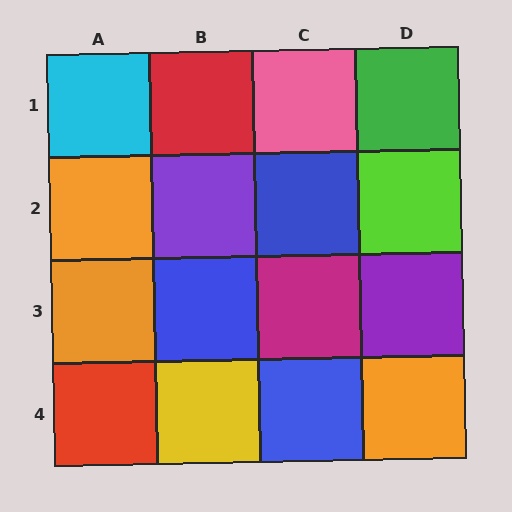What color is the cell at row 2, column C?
Blue.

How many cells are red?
2 cells are red.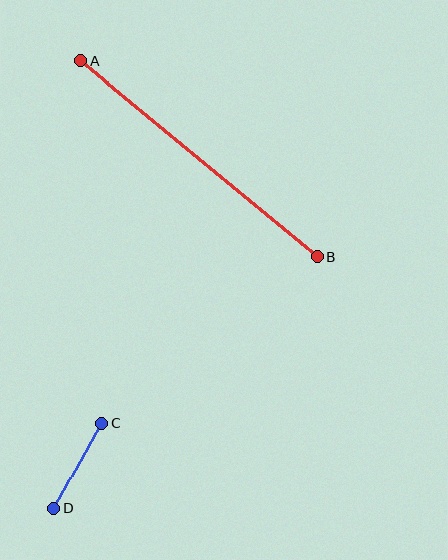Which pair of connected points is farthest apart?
Points A and B are farthest apart.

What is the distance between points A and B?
The distance is approximately 308 pixels.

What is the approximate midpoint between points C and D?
The midpoint is at approximately (78, 466) pixels.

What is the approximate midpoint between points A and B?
The midpoint is at approximately (199, 159) pixels.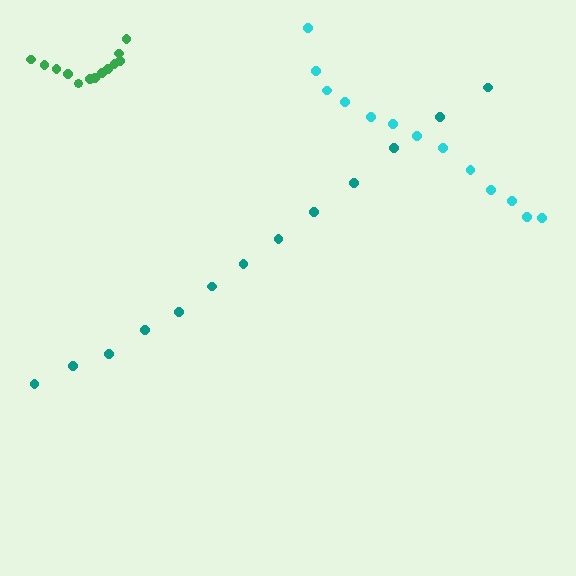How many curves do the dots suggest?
There are 3 distinct paths.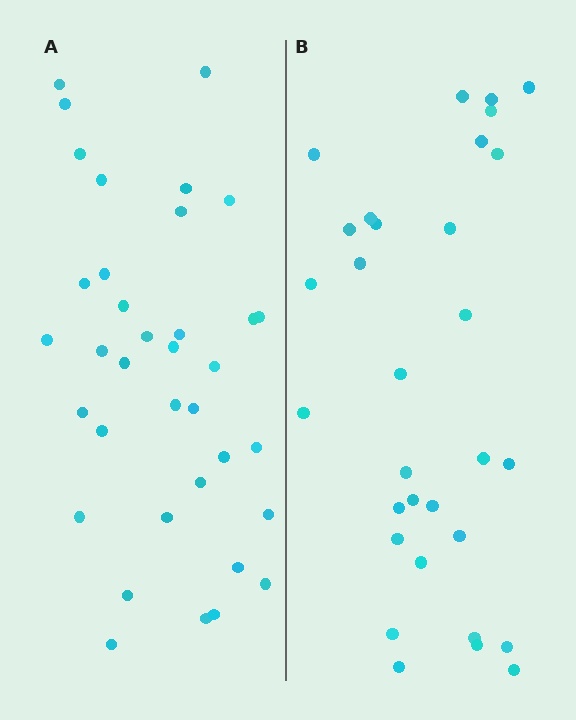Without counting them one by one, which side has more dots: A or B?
Region A (the left region) has more dots.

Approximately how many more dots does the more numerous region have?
Region A has about 5 more dots than region B.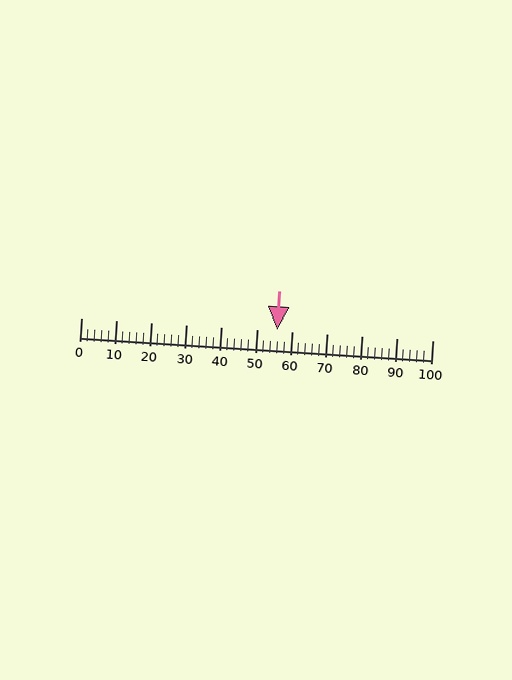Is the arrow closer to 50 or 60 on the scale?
The arrow is closer to 60.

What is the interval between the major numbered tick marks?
The major tick marks are spaced 10 units apart.